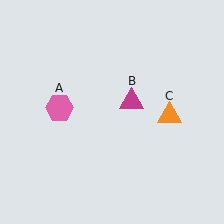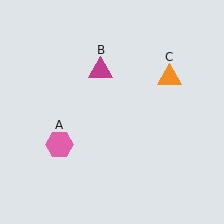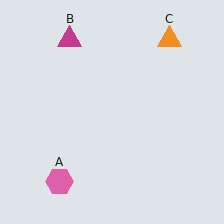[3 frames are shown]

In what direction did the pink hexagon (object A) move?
The pink hexagon (object A) moved down.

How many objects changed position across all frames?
3 objects changed position: pink hexagon (object A), magenta triangle (object B), orange triangle (object C).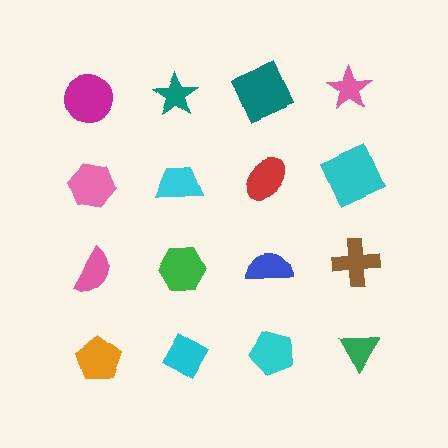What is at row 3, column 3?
A blue semicircle.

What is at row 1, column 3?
A teal square.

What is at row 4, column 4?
A green triangle.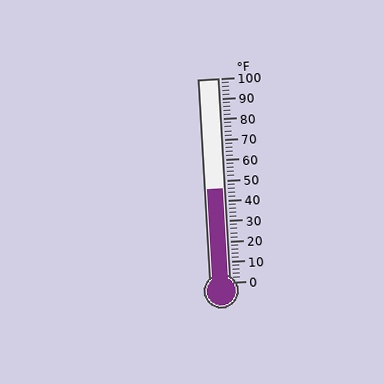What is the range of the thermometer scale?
The thermometer scale ranges from 0°F to 100°F.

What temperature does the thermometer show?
The thermometer shows approximately 46°F.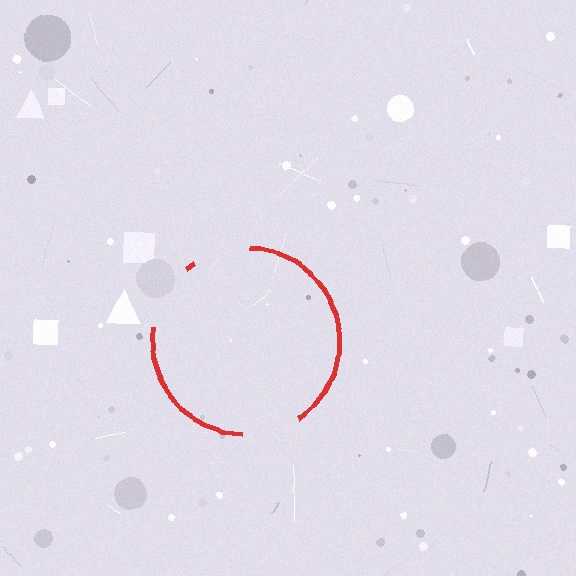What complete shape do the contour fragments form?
The contour fragments form a circle.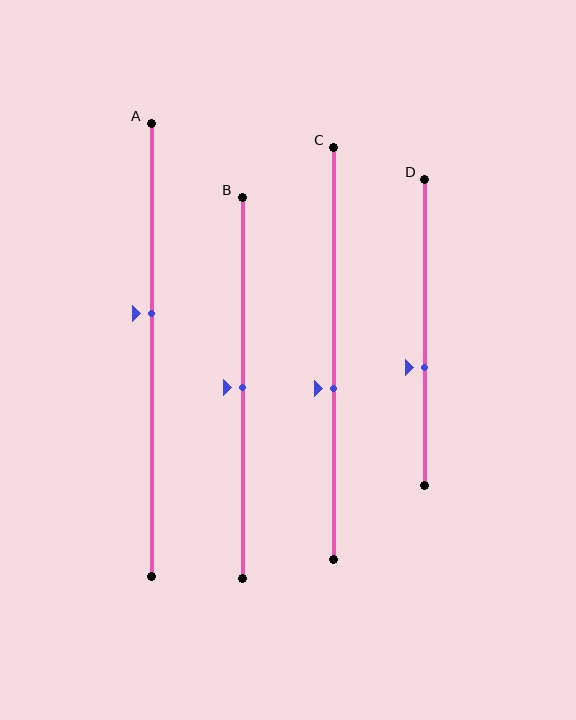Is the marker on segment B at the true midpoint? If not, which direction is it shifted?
Yes, the marker on segment B is at the true midpoint.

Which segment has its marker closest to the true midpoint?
Segment B has its marker closest to the true midpoint.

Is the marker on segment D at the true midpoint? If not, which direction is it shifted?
No, the marker on segment D is shifted downward by about 11% of the segment length.